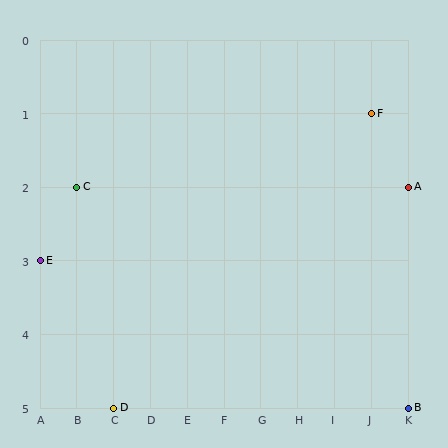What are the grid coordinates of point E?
Point E is at grid coordinates (A, 3).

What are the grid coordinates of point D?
Point D is at grid coordinates (C, 5).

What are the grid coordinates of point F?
Point F is at grid coordinates (J, 1).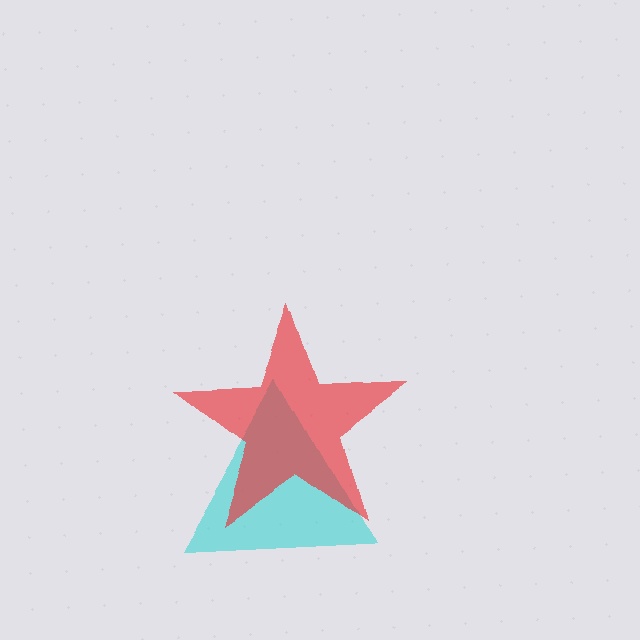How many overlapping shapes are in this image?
There are 2 overlapping shapes in the image.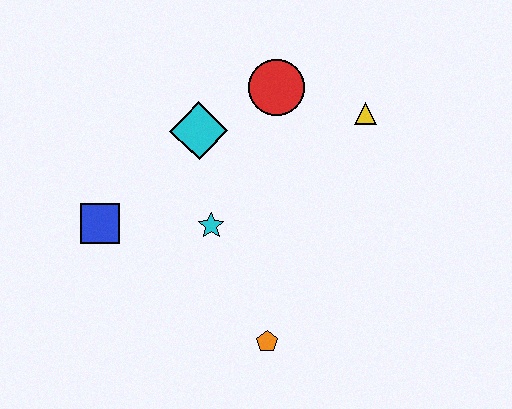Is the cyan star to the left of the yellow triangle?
Yes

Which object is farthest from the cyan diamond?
The orange pentagon is farthest from the cyan diamond.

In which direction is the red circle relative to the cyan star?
The red circle is above the cyan star.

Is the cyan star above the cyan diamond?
No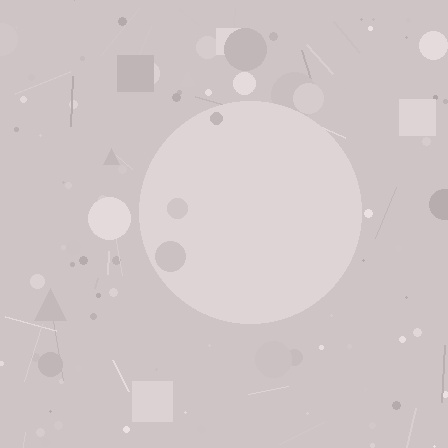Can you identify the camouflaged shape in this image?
The camouflaged shape is a circle.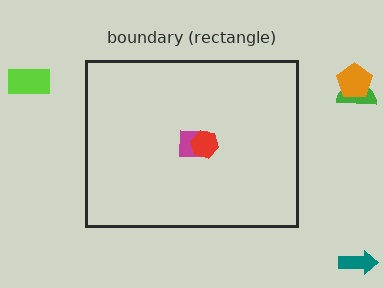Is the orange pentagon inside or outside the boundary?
Outside.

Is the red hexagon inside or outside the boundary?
Inside.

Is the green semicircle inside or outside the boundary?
Outside.